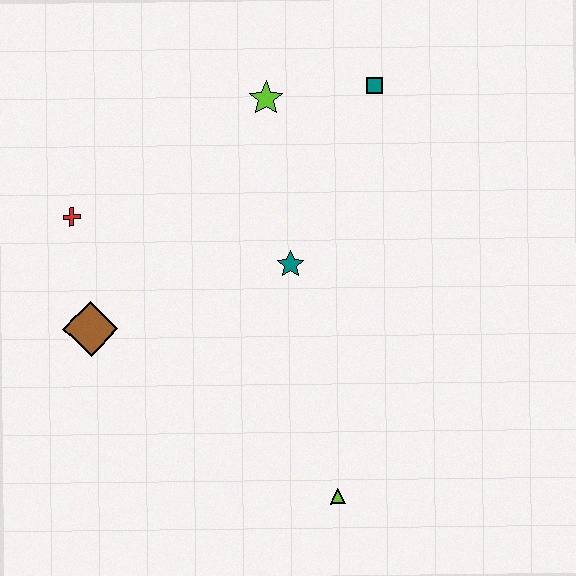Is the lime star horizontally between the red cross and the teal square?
Yes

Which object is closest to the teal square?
The lime star is closest to the teal square.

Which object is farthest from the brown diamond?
The teal square is farthest from the brown diamond.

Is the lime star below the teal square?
Yes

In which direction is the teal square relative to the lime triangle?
The teal square is above the lime triangle.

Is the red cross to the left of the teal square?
Yes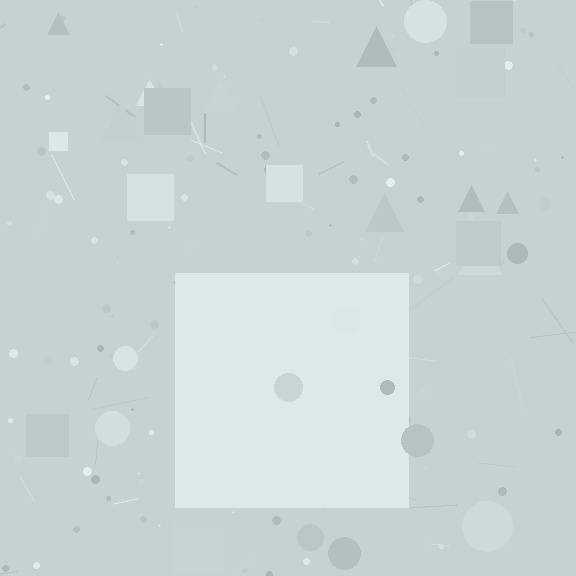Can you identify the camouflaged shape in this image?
The camouflaged shape is a square.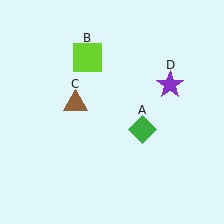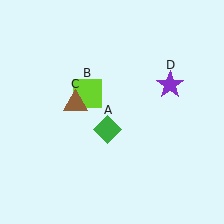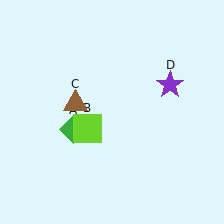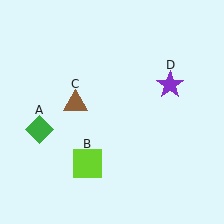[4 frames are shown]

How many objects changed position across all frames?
2 objects changed position: green diamond (object A), lime square (object B).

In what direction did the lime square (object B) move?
The lime square (object B) moved down.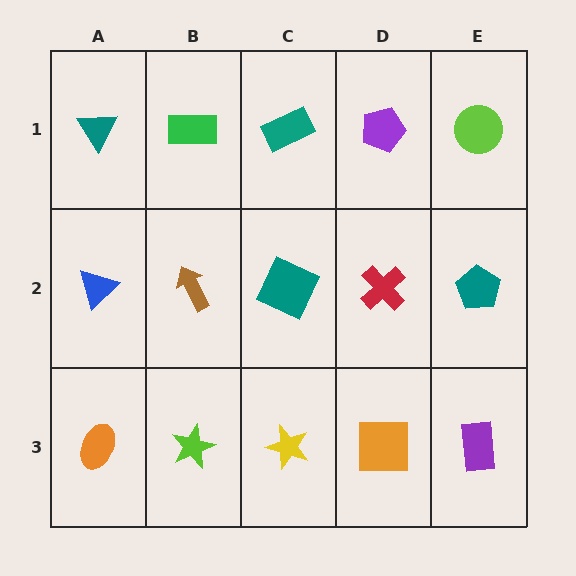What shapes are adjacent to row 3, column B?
A brown arrow (row 2, column B), an orange ellipse (row 3, column A), a yellow star (row 3, column C).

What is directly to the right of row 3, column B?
A yellow star.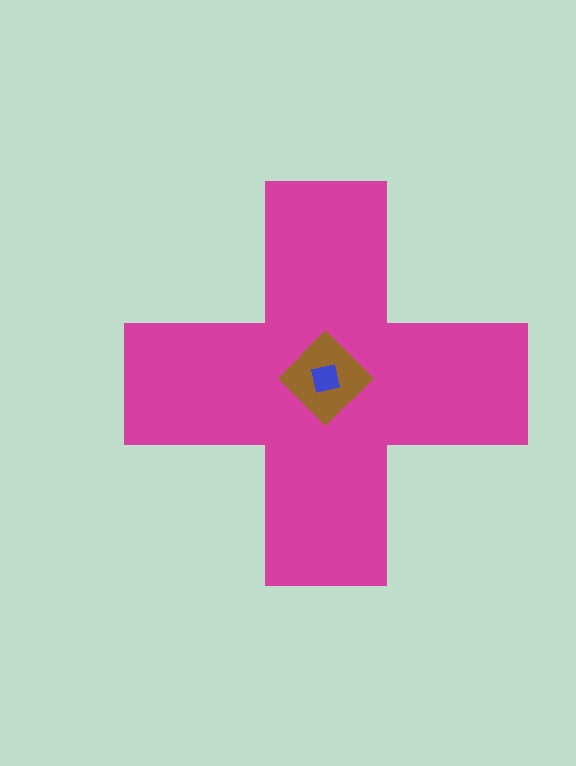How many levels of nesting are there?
3.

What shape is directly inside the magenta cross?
The brown diamond.